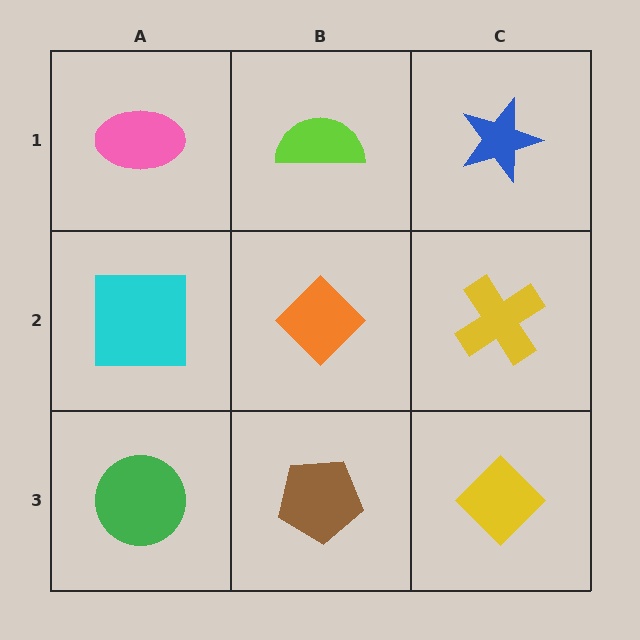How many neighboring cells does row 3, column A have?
2.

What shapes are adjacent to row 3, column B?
An orange diamond (row 2, column B), a green circle (row 3, column A), a yellow diamond (row 3, column C).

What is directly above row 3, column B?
An orange diamond.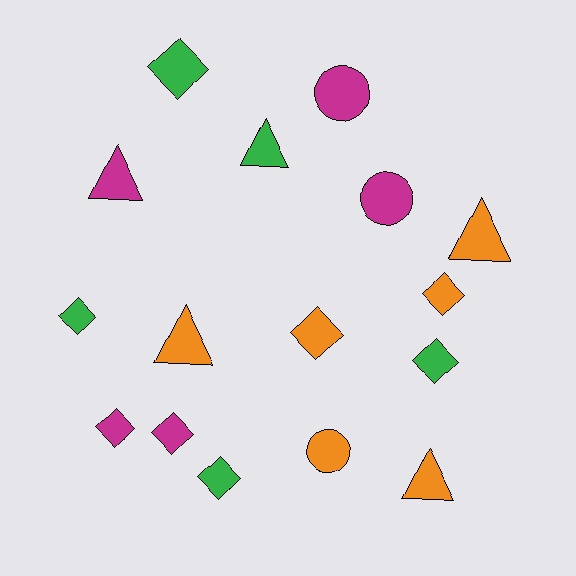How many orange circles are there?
There is 1 orange circle.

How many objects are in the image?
There are 16 objects.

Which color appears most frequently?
Orange, with 6 objects.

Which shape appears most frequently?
Diamond, with 8 objects.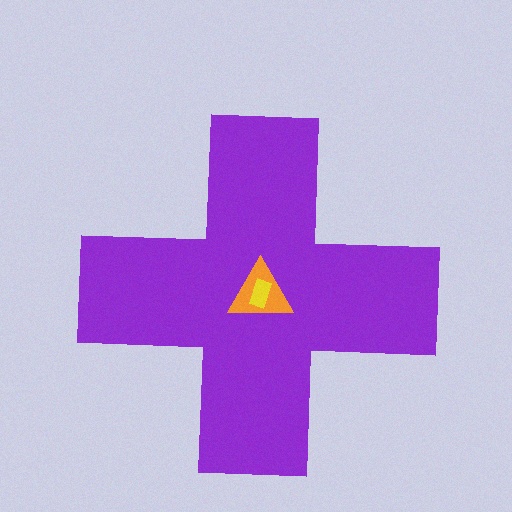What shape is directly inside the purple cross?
The orange triangle.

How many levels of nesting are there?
3.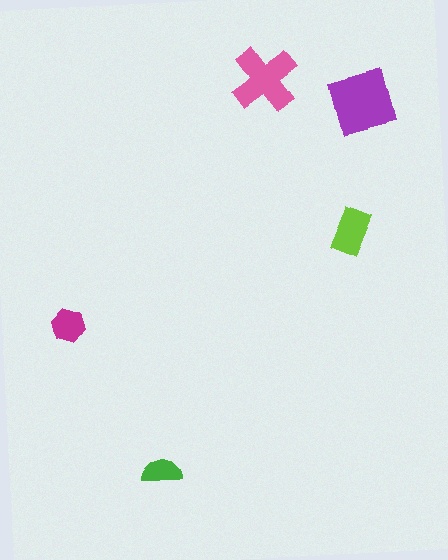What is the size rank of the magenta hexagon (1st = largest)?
4th.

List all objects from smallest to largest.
The green semicircle, the magenta hexagon, the lime rectangle, the pink cross, the purple diamond.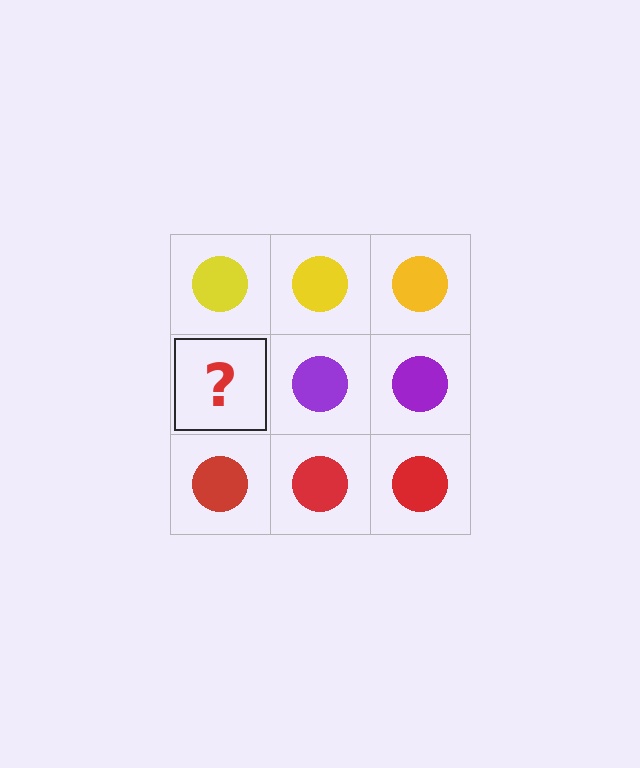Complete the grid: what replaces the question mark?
The question mark should be replaced with a purple circle.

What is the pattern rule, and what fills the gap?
The rule is that each row has a consistent color. The gap should be filled with a purple circle.